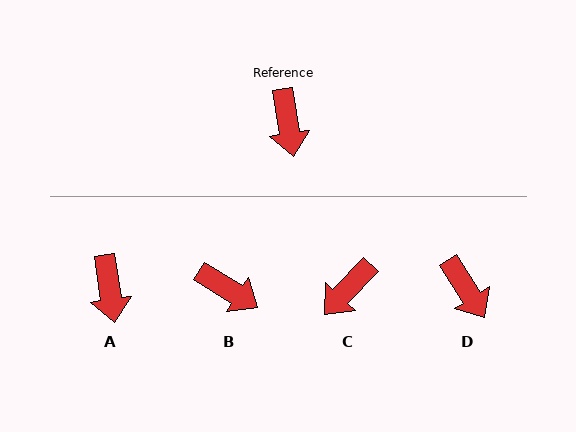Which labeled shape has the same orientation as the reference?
A.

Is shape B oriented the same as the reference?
No, it is off by about 49 degrees.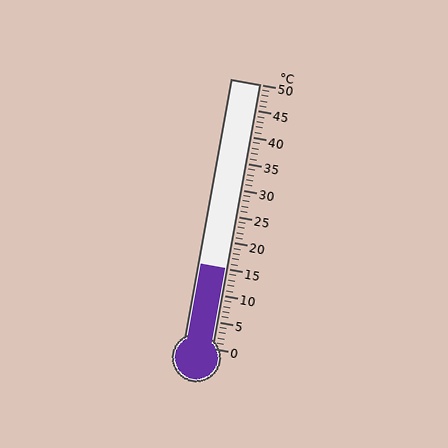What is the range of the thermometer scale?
The thermometer scale ranges from 0°C to 50°C.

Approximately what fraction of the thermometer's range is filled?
The thermometer is filled to approximately 30% of its range.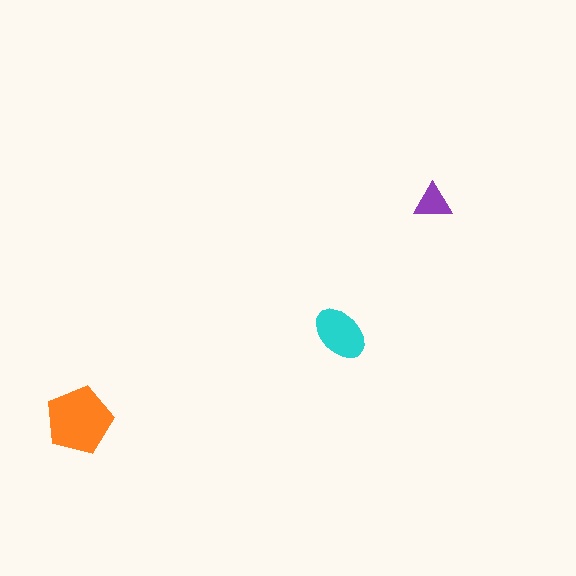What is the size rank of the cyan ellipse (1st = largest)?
2nd.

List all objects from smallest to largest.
The purple triangle, the cyan ellipse, the orange pentagon.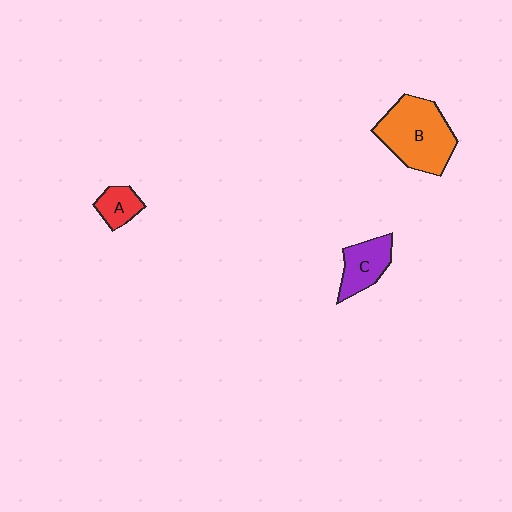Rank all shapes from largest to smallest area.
From largest to smallest: B (orange), C (purple), A (red).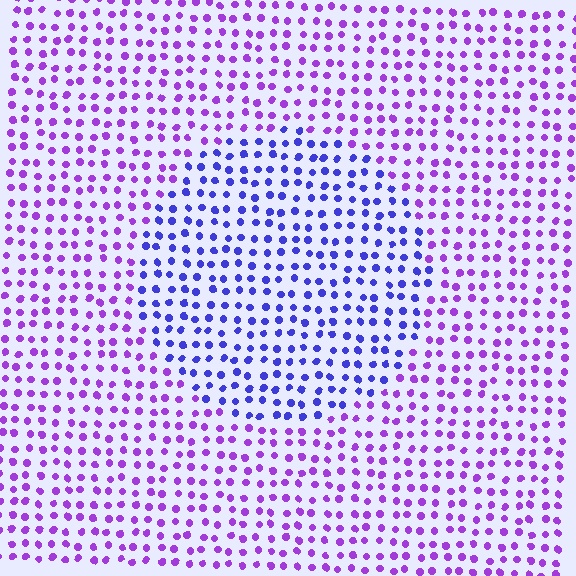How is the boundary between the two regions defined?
The boundary is defined purely by a slight shift in hue (about 38 degrees). Spacing, size, and orientation are identical on both sides.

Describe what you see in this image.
The image is filled with small purple elements in a uniform arrangement. A circle-shaped region is visible where the elements are tinted to a slightly different hue, forming a subtle color boundary.